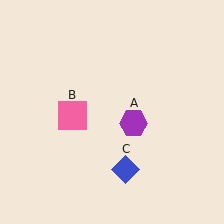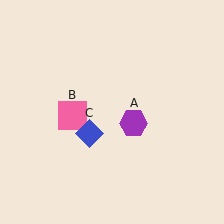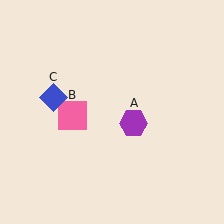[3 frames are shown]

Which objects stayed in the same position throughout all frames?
Purple hexagon (object A) and pink square (object B) remained stationary.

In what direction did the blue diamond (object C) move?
The blue diamond (object C) moved up and to the left.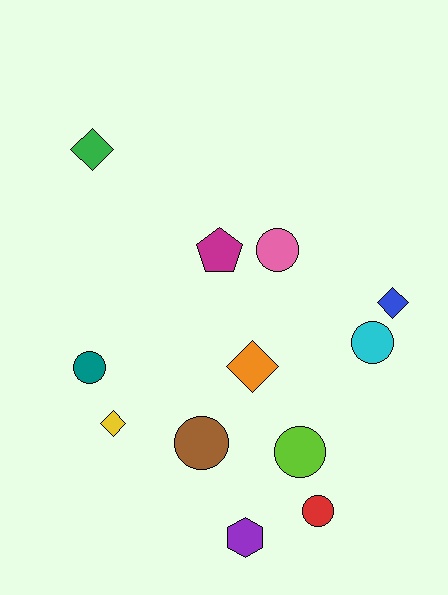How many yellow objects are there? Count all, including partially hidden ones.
There is 1 yellow object.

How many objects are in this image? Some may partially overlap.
There are 12 objects.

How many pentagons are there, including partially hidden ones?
There is 1 pentagon.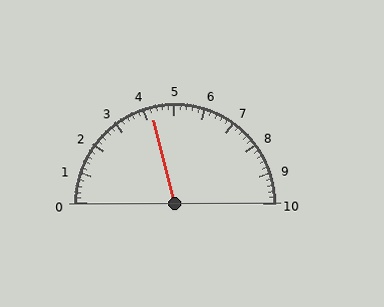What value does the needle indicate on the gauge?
The needle indicates approximately 4.2.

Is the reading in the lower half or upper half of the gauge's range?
The reading is in the lower half of the range (0 to 10).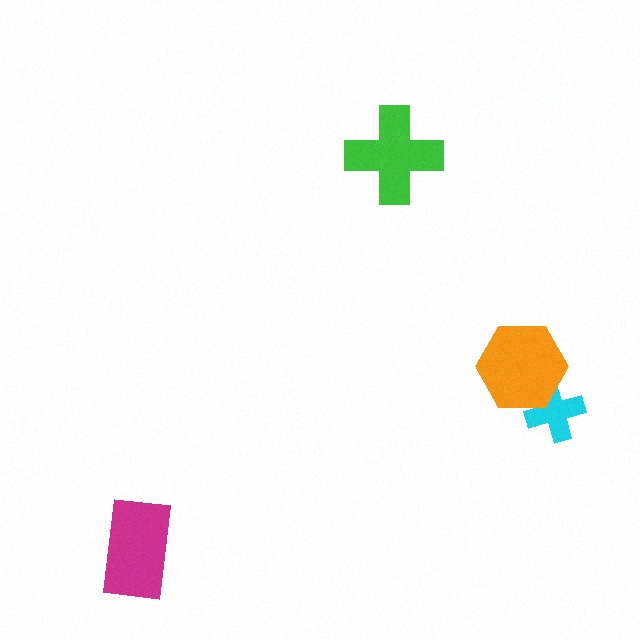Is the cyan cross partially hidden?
Yes, it is partially covered by another shape.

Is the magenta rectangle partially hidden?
No, no other shape covers it.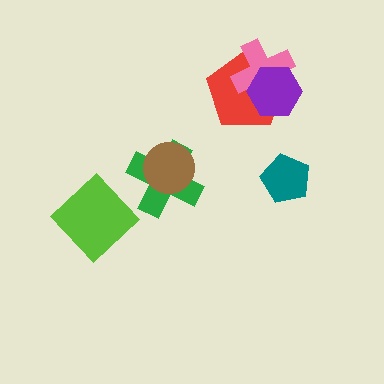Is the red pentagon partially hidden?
Yes, it is partially covered by another shape.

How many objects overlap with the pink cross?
2 objects overlap with the pink cross.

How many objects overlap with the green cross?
1 object overlaps with the green cross.